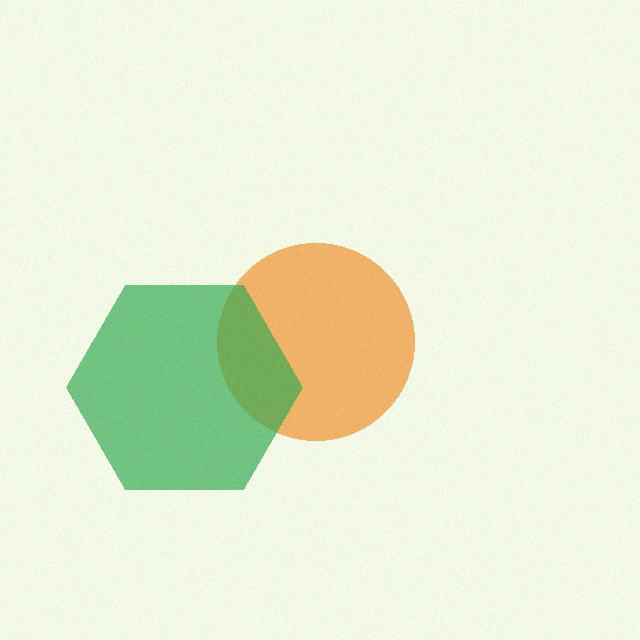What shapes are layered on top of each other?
The layered shapes are: an orange circle, a green hexagon.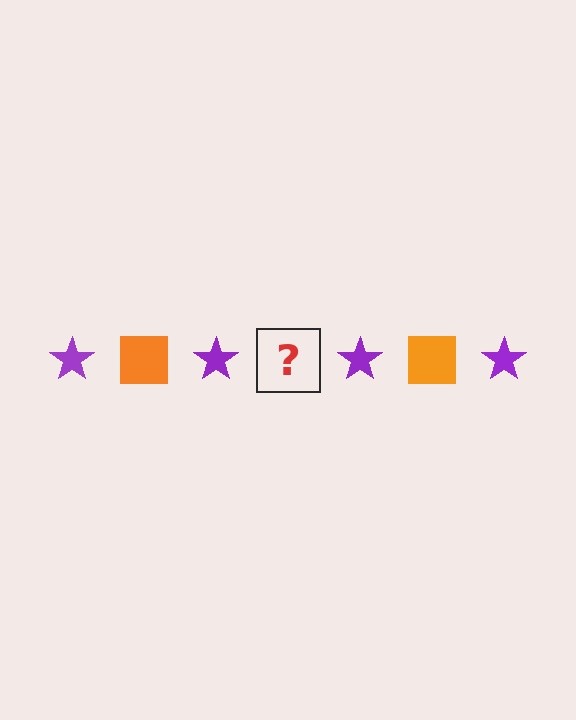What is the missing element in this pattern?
The missing element is an orange square.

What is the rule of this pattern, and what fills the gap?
The rule is that the pattern alternates between purple star and orange square. The gap should be filled with an orange square.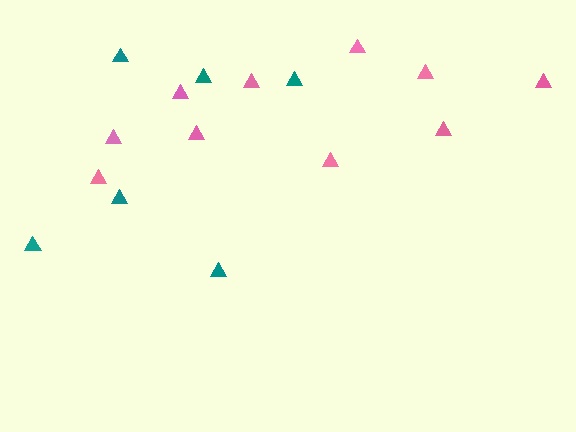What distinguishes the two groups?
There are 2 groups: one group of teal triangles (6) and one group of pink triangles (10).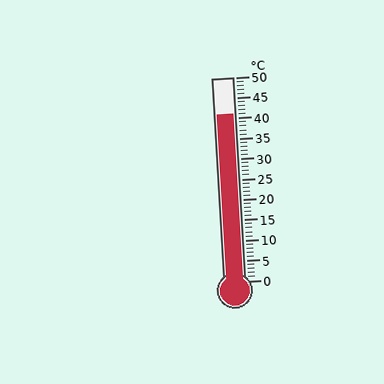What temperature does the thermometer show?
The thermometer shows approximately 41°C.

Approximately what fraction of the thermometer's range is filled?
The thermometer is filled to approximately 80% of its range.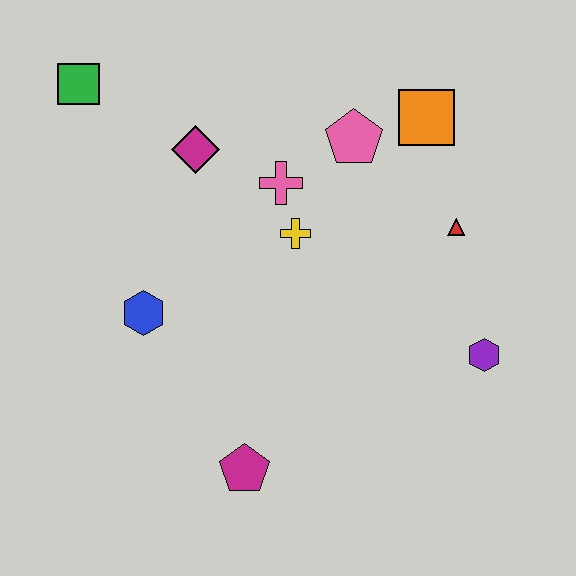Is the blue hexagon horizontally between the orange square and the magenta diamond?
No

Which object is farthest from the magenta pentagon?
The green square is farthest from the magenta pentagon.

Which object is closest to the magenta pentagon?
The blue hexagon is closest to the magenta pentagon.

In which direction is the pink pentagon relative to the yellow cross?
The pink pentagon is above the yellow cross.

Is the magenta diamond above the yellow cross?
Yes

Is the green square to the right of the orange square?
No